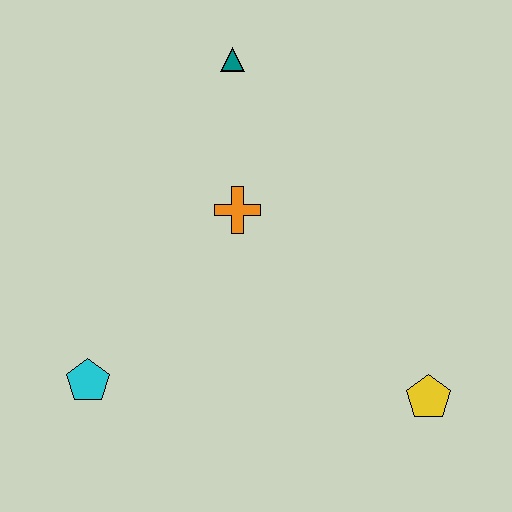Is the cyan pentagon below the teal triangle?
Yes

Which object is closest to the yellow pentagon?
The orange cross is closest to the yellow pentagon.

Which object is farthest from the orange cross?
The yellow pentagon is farthest from the orange cross.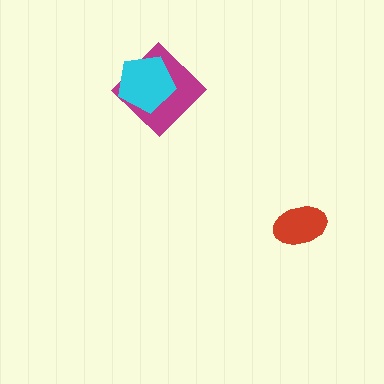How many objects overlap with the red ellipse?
0 objects overlap with the red ellipse.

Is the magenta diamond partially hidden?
Yes, it is partially covered by another shape.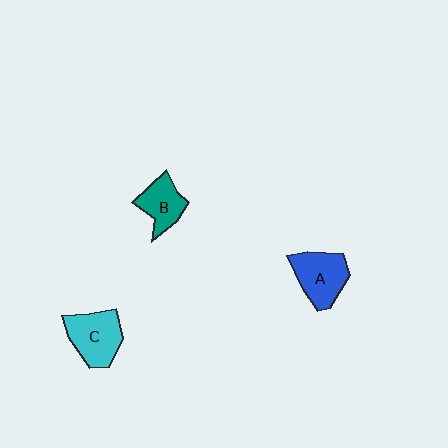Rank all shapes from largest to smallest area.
From largest to smallest: C (cyan), A (blue), B (teal).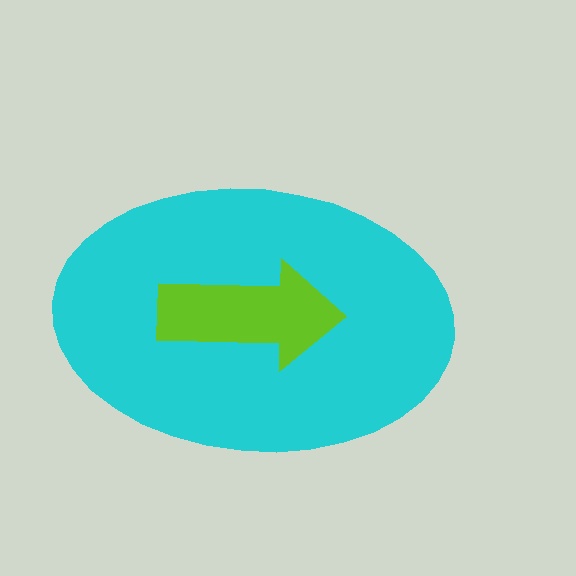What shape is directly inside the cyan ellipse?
The lime arrow.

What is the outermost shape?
The cyan ellipse.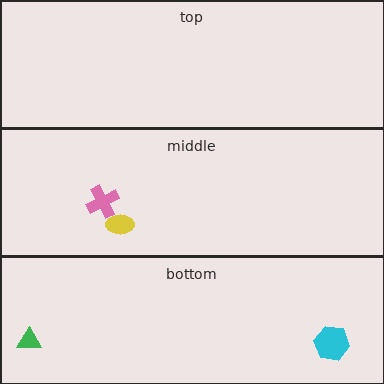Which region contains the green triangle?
The bottom region.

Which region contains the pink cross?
The middle region.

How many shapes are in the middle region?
2.